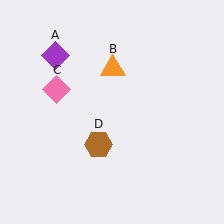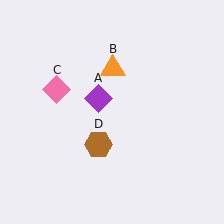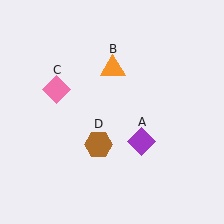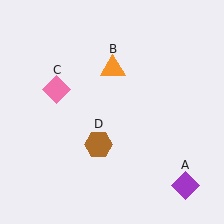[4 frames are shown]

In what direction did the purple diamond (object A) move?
The purple diamond (object A) moved down and to the right.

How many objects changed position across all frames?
1 object changed position: purple diamond (object A).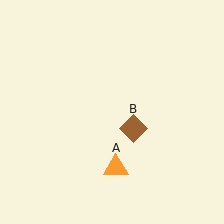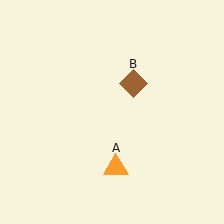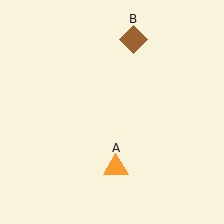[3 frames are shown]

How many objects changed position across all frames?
1 object changed position: brown diamond (object B).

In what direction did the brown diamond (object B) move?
The brown diamond (object B) moved up.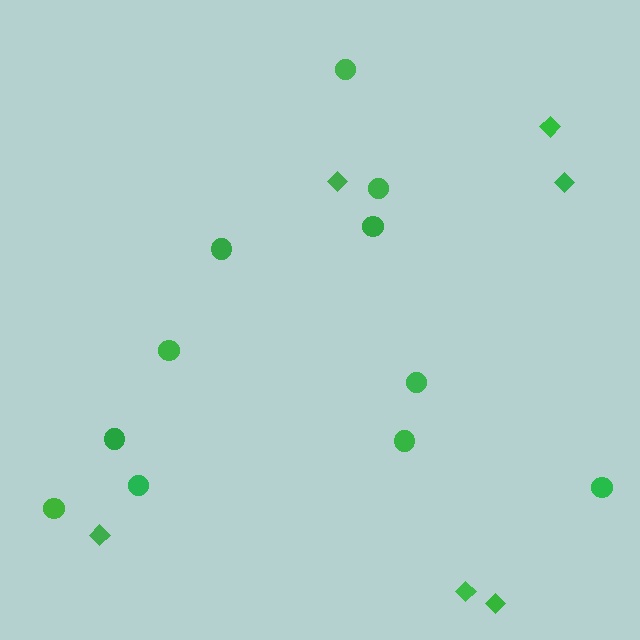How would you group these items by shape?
There are 2 groups: one group of circles (11) and one group of diamonds (6).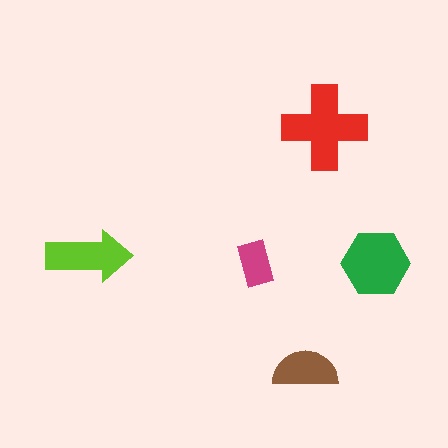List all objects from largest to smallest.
The red cross, the green hexagon, the lime arrow, the brown semicircle, the magenta rectangle.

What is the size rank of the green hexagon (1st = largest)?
2nd.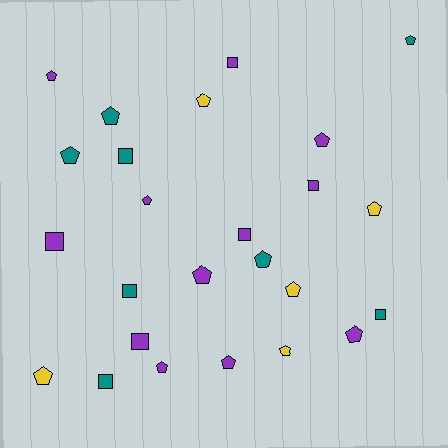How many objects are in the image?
There are 25 objects.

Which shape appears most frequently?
Pentagon, with 16 objects.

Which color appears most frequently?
Purple, with 12 objects.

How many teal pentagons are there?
There are 4 teal pentagons.